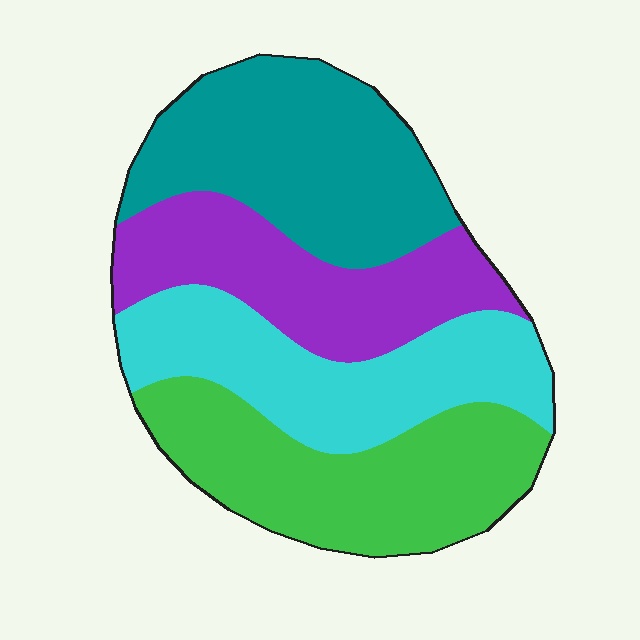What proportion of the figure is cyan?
Cyan covers 24% of the figure.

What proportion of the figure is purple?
Purple takes up between a sixth and a third of the figure.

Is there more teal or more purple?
Teal.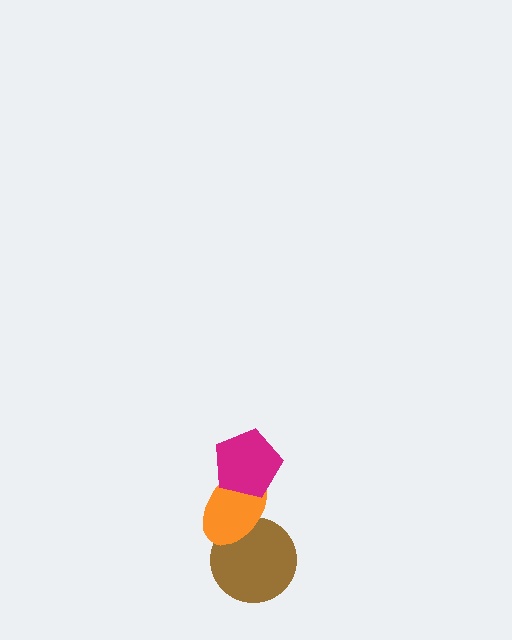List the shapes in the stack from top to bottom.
From top to bottom: the magenta pentagon, the orange ellipse, the brown circle.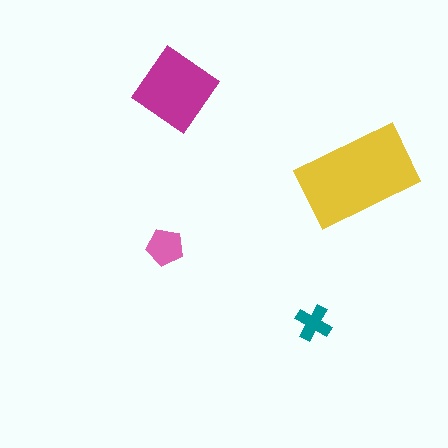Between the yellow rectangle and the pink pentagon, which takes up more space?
The yellow rectangle.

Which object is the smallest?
The teal cross.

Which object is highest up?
The magenta diamond is topmost.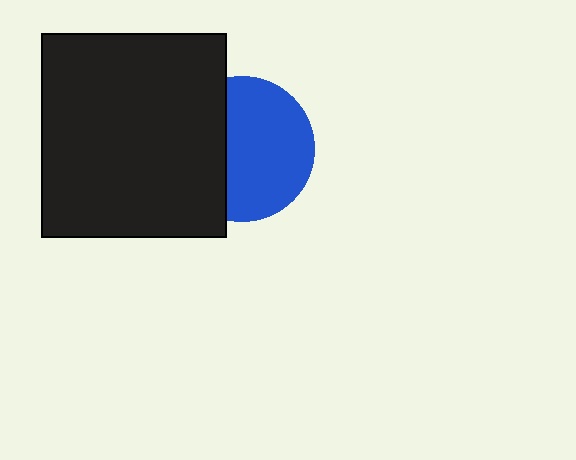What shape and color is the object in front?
The object in front is a black rectangle.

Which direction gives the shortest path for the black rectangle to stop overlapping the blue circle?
Moving left gives the shortest separation.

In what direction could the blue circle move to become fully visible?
The blue circle could move right. That would shift it out from behind the black rectangle entirely.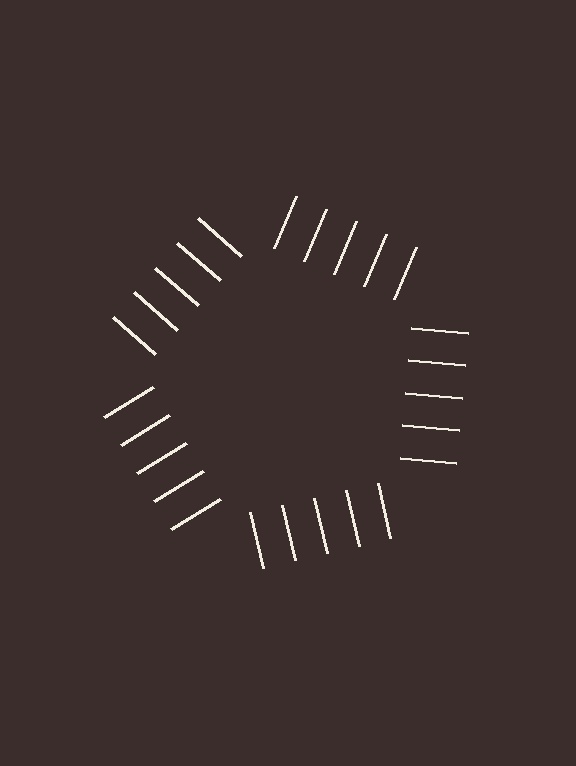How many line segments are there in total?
25 — 5 along each of the 5 edges.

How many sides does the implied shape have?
5 sides — the line-ends trace a pentagon.